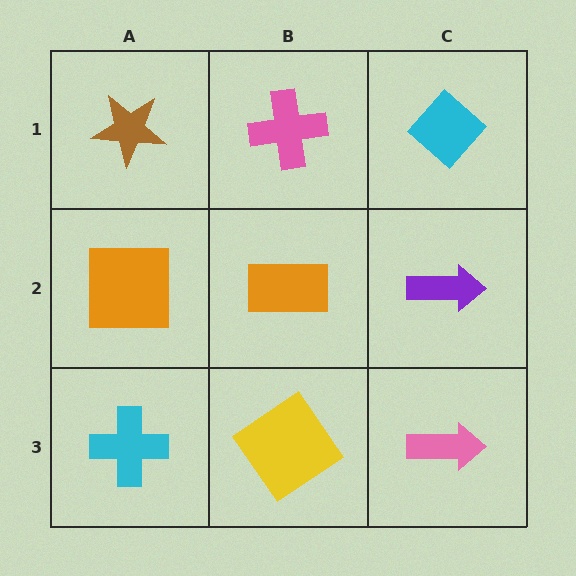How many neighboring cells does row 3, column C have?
2.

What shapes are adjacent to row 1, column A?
An orange square (row 2, column A), a pink cross (row 1, column B).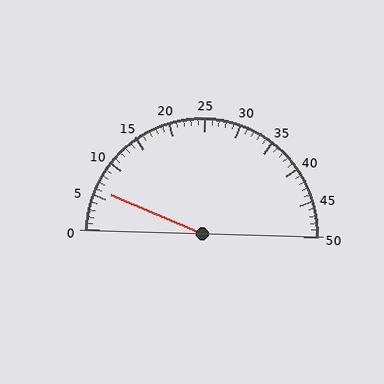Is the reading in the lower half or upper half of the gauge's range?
The reading is in the lower half of the range (0 to 50).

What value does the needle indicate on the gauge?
The needle indicates approximately 6.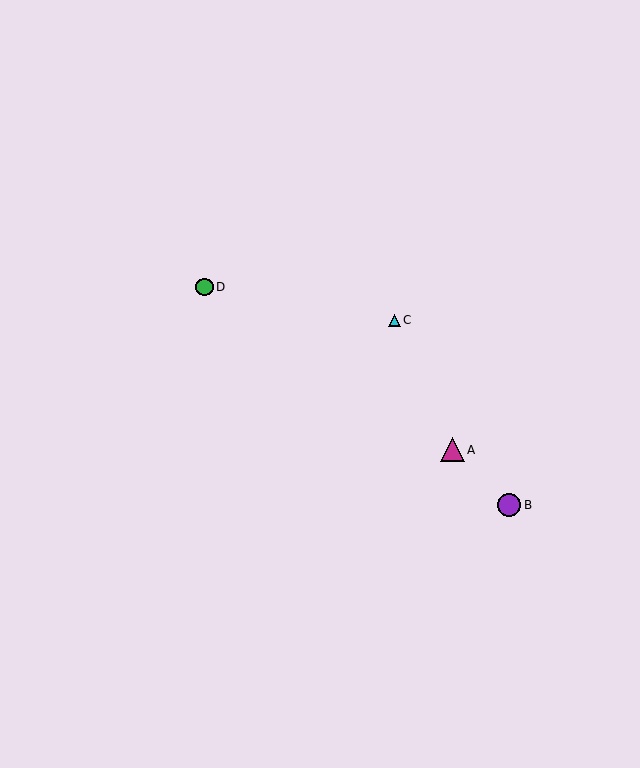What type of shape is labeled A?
Shape A is a magenta triangle.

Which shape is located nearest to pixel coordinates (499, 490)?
The purple circle (labeled B) at (509, 505) is nearest to that location.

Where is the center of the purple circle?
The center of the purple circle is at (509, 505).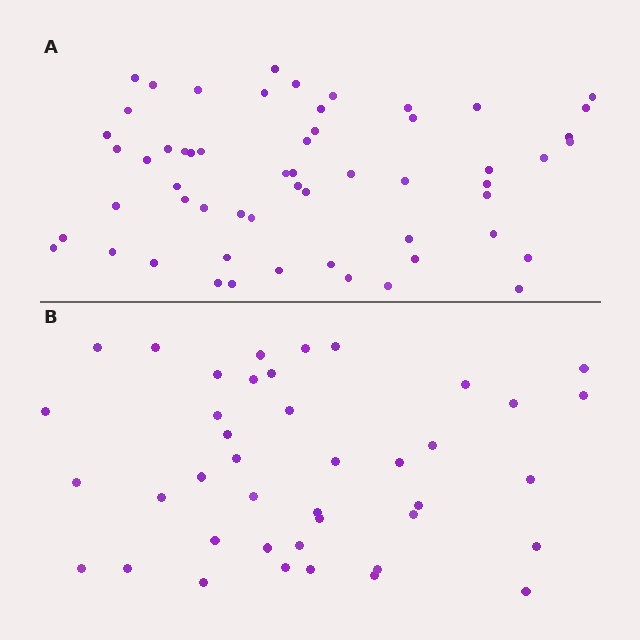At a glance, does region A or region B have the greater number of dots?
Region A (the top region) has more dots.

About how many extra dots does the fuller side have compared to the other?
Region A has approximately 15 more dots than region B.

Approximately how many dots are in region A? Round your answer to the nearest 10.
About 60 dots. (The exact count is 57, which rounds to 60.)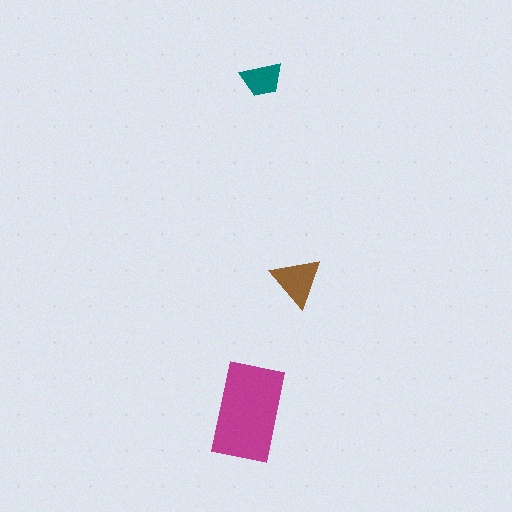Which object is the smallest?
The teal trapezoid.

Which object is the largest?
The magenta rectangle.